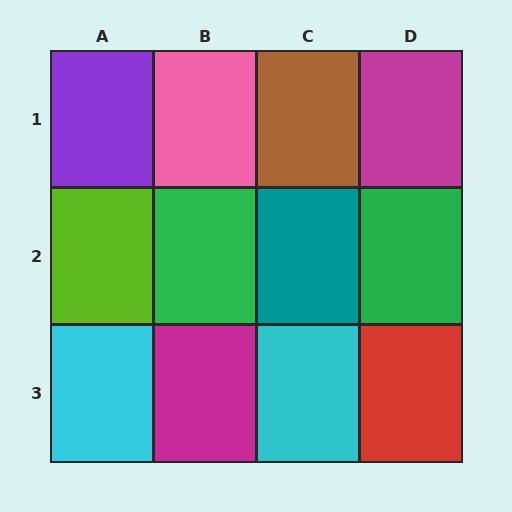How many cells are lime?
1 cell is lime.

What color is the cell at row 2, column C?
Teal.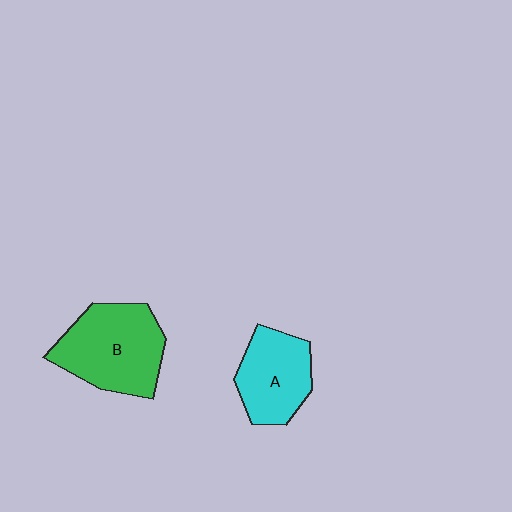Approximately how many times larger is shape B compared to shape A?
Approximately 1.4 times.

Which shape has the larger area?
Shape B (green).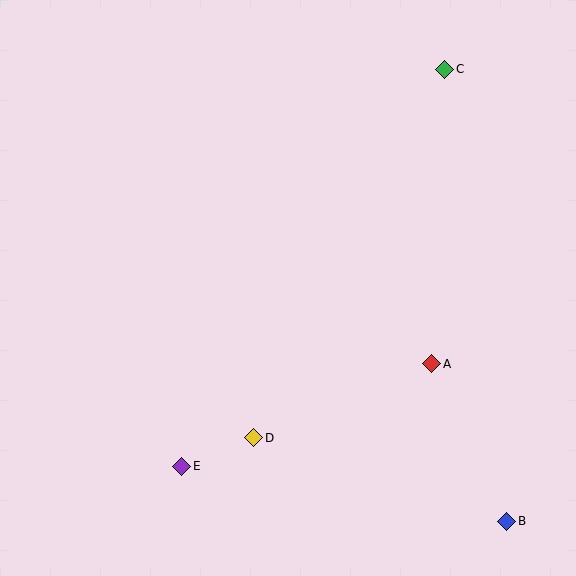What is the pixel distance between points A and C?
The distance between A and C is 295 pixels.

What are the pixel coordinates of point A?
Point A is at (432, 364).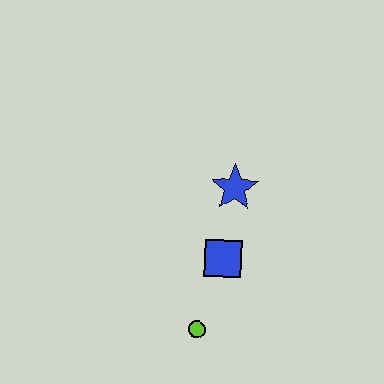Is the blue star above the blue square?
Yes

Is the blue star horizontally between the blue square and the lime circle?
No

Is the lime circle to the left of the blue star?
Yes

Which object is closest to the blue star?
The blue square is closest to the blue star.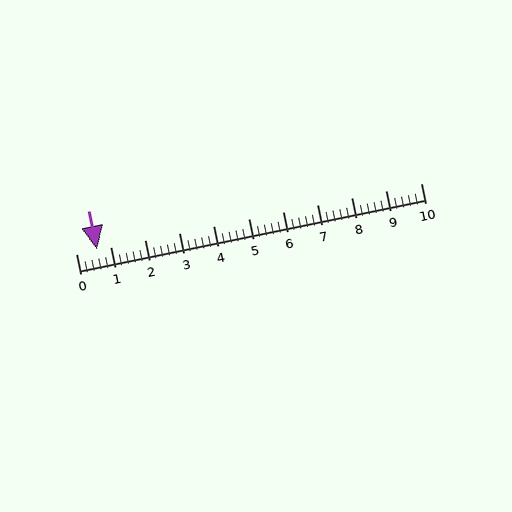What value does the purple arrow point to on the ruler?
The purple arrow points to approximately 0.6.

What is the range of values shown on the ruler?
The ruler shows values from 0 to 10.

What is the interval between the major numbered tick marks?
The major tick marks are spaced 1 units apart.